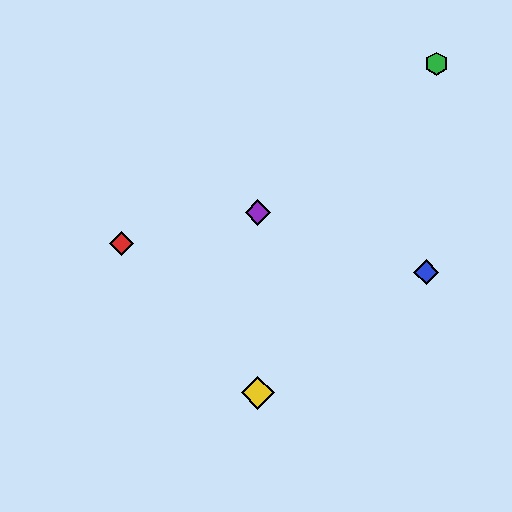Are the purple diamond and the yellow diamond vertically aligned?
Yes, both are at x≈258.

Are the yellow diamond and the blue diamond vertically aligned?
No, the yellow diamond is at x≈258 and the blue diamond is at x≈426.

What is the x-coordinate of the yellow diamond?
The yellow diamond is at x≈258.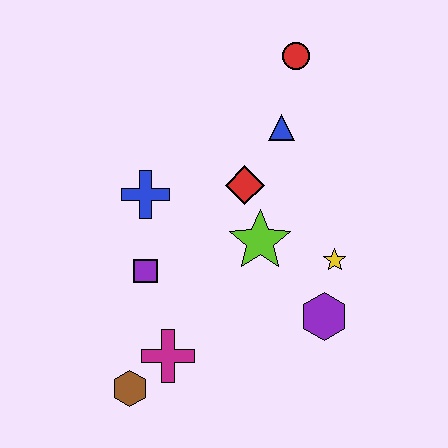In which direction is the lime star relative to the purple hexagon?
The lime star is above the purple hexagon.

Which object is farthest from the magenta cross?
The red circle is farthest from the magenta cross.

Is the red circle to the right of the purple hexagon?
No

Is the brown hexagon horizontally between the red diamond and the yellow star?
No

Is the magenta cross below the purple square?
Yes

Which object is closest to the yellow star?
The purple hexagon is closest to the yellow star.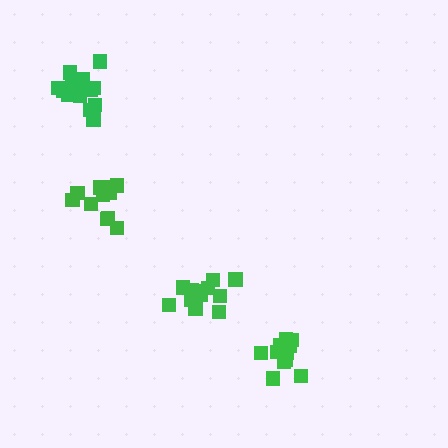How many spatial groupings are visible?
There are 4 spatial groupings.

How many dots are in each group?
Group 1: 14 dots, Group 2: 11 dots, Group 3: 12 dots, Group 4: 15 dots (52 total).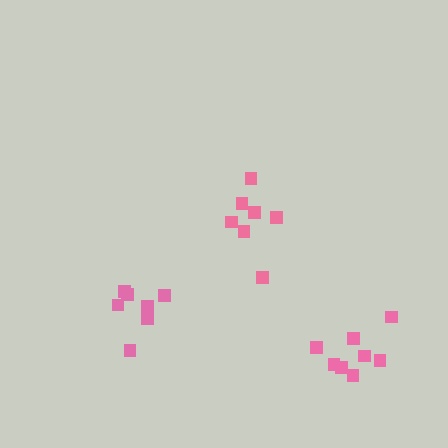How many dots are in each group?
Group 1: 7 dots, Group 2: 8 dots, Group 3: 7 dots (22 total).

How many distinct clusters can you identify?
There are 3 distinct clusters.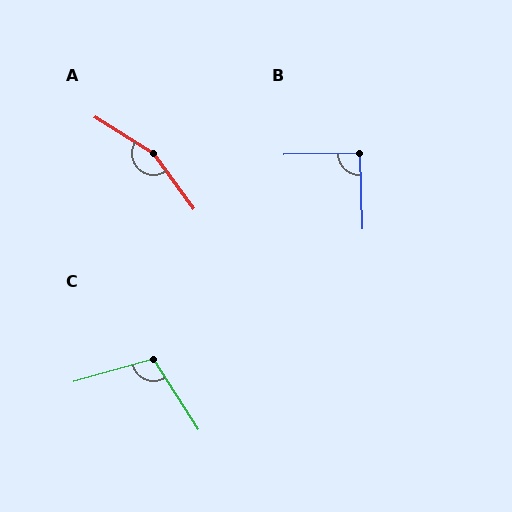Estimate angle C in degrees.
Approximately 107 degrees.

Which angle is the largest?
A, at approximately 158 degrees.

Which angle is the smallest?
B, at approximately 90 degrees.